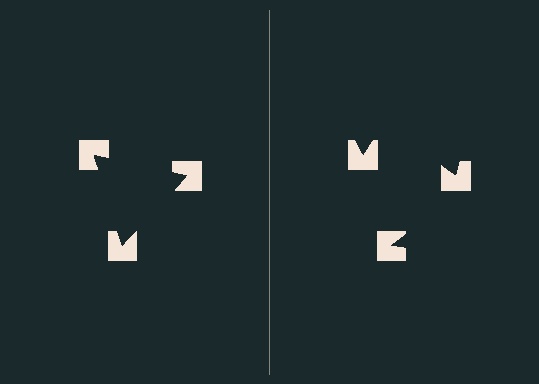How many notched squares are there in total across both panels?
6 — 3 on each side.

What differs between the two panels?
The notched squares are positioned identically on both sides; only the wedge orientations differ. On the left they align to a triangle; on the right they are misaligned.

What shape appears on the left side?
An illusory triangle.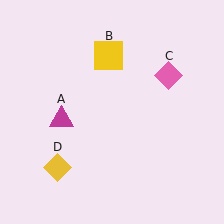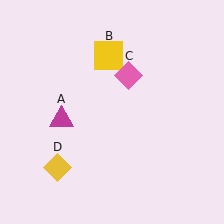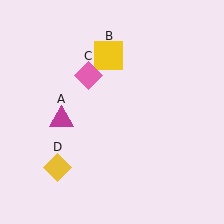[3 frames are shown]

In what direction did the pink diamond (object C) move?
The pink diamond (object C) moved left.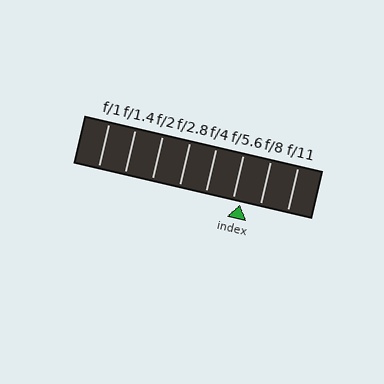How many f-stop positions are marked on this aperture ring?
There are 8 f-stop positions marked.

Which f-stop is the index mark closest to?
The index mark is closest to f/5.6.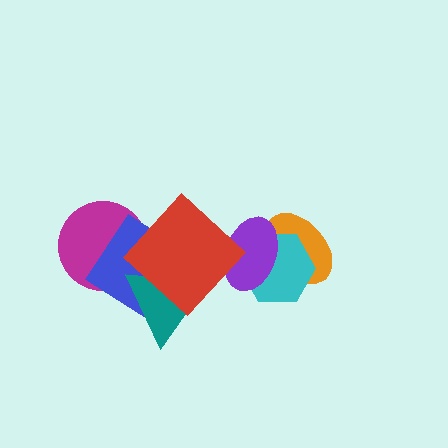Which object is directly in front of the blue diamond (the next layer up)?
The teal triangle is directly in front of the blue diamond.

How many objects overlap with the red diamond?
3 objects overlap with the red diamond.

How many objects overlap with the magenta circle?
1 object overlaps with the magenta circle.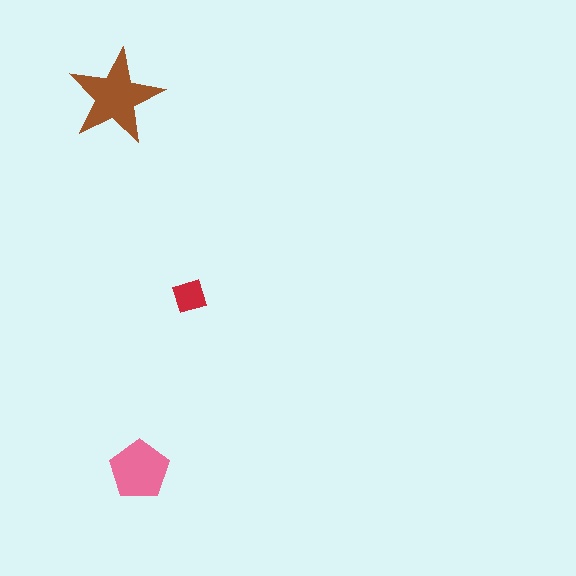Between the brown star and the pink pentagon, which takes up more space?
The brown star.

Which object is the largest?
The brown star.